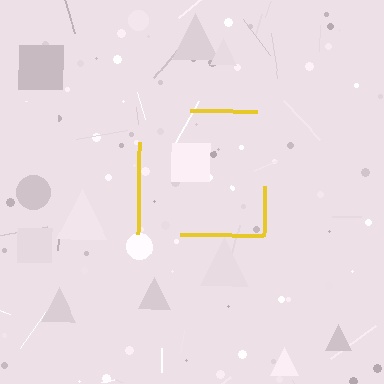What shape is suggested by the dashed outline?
The dashed outline suggests a square.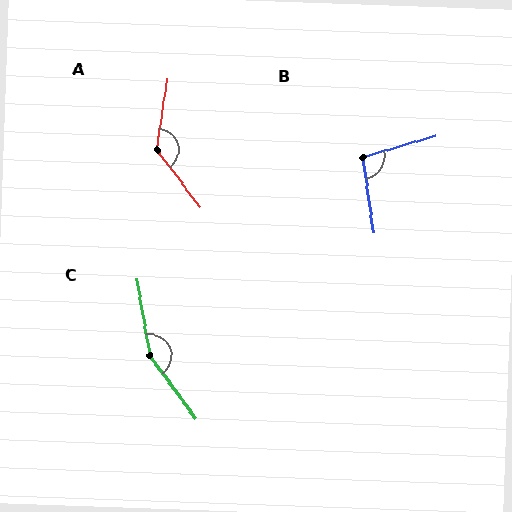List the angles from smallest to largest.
B (98°), A (134°), C (154°).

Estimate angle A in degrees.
Approximately 134 degrees.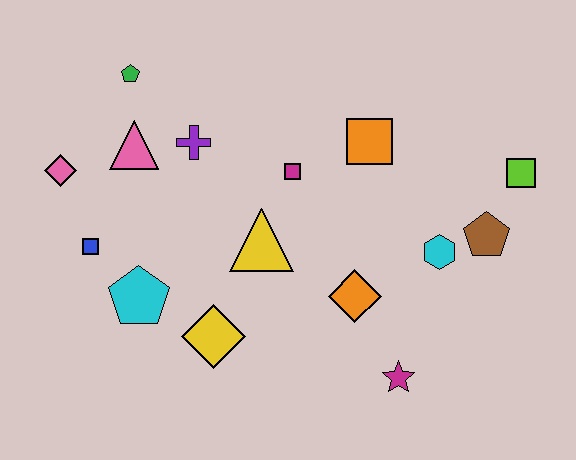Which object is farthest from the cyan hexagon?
The pink diamond is farthest from the cyan hexagon.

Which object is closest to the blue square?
The cyan pentagon is closest to the blue square.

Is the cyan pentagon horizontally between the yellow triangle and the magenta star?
No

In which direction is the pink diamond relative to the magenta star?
The pink diamond is to the left of the magenta star.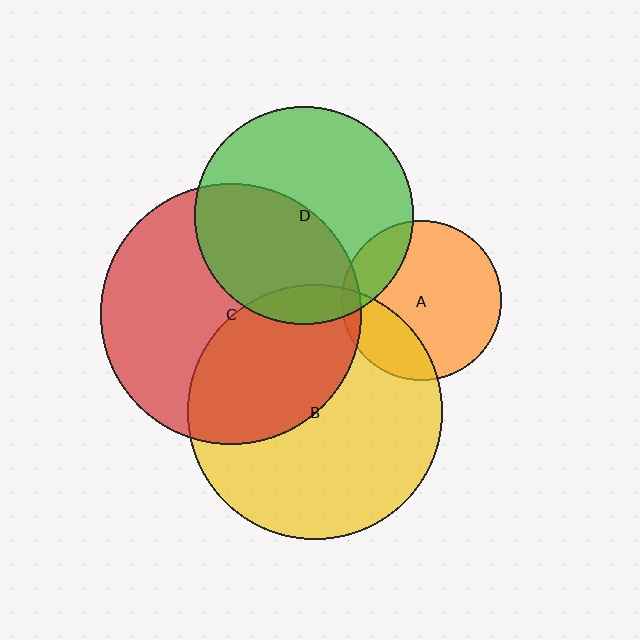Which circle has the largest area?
Circle C (red).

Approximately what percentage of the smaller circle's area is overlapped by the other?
Approximately 45%.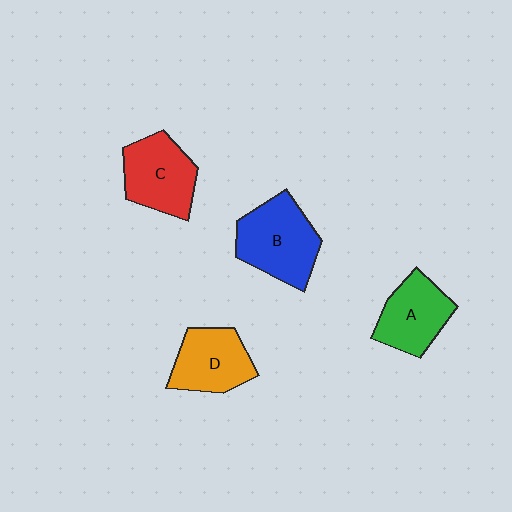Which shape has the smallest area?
Shape A (green).